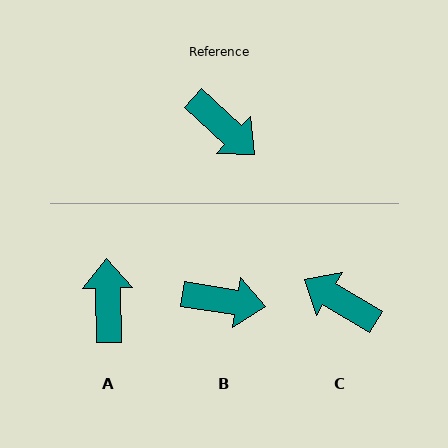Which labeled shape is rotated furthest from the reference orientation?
C, about 168 degrees away.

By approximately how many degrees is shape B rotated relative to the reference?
Approximately 34 degrees counter-clockwise.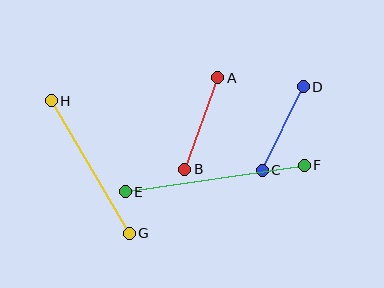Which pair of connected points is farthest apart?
Points E and F are farthest apart.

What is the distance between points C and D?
The distance is approximately 93 pixels.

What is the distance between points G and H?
The distance is approximately 154 pixels.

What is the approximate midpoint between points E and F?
The midpoint is at approximately (215, 179) pixels.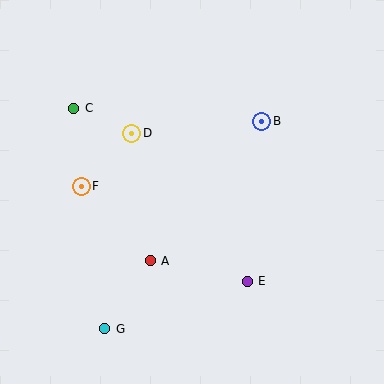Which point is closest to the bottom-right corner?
Point E is closest to the bottom-right corner.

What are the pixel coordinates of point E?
Point E is at (247, 281).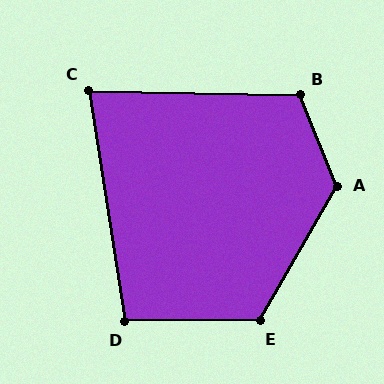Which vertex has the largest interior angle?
A, at approximately 128 degrees.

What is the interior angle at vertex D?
Approximately 99 degrees (obtuse).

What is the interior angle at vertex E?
Approximately 120 degrees (obtuse).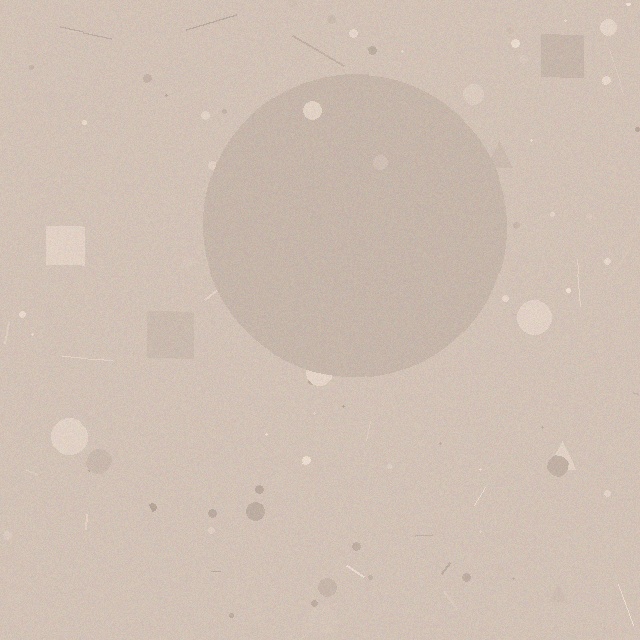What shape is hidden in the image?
A circle is hidden in the image.